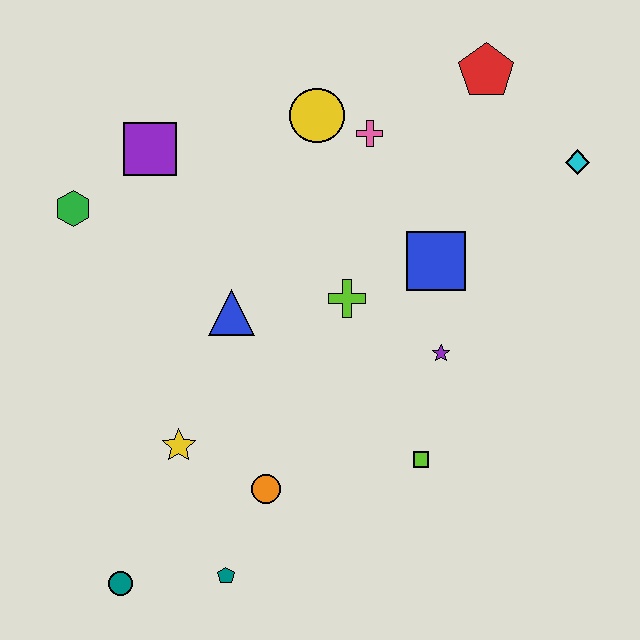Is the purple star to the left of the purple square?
No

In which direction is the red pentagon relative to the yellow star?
The red pentagon is above the yellow star.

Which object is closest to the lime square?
The purple star is closest to the lime square.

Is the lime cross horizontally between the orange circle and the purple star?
Yes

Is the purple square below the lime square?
No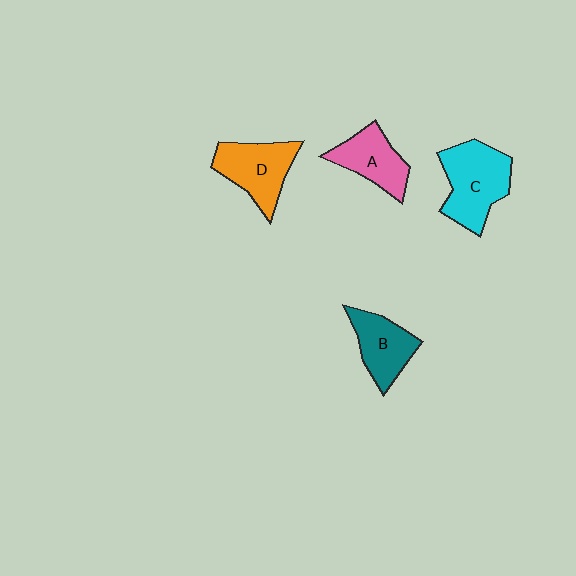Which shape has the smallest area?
Shape A (pink).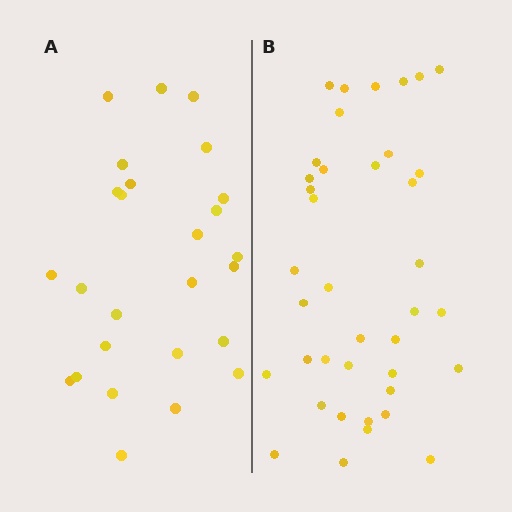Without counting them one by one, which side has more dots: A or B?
Region B (the right region) has more dots.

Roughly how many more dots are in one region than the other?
Region B has approximately 15 more dots than region A.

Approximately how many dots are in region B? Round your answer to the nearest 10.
About 40 dots. (The exact count is 39, which rounds to 40.)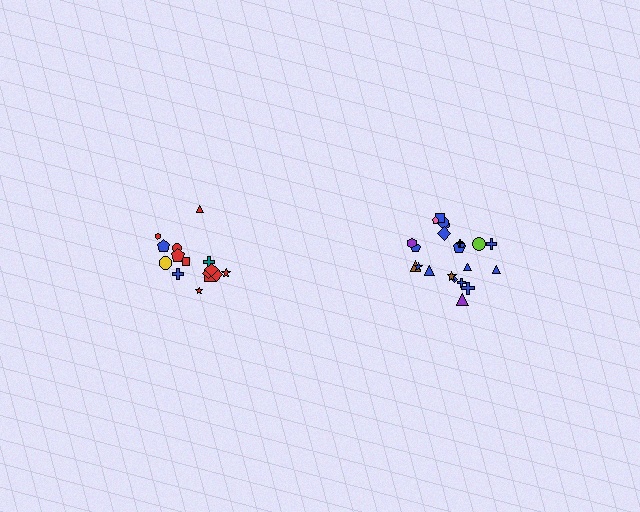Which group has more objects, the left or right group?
The right group.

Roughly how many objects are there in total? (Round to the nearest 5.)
Roughly 35 objects in total.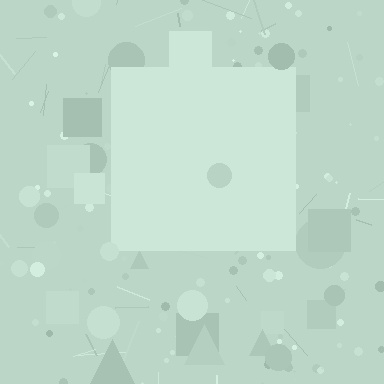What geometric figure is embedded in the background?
A square is embedded in the background.